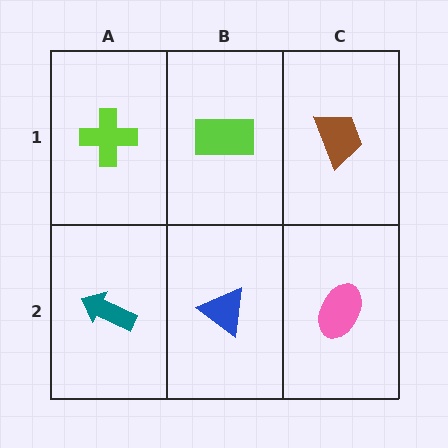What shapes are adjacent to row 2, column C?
A brown trapezoid (row 1, column C), a blue triangle (row 2, column B).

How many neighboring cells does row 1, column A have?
2.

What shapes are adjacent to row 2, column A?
A lime cross (row 1, column A), a blue triangle (row 2, column B).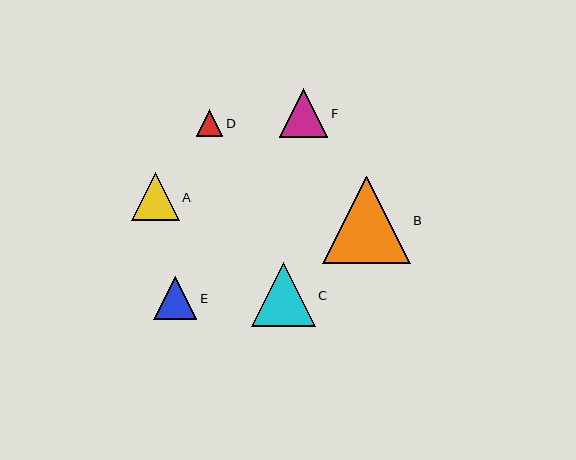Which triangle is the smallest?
Triangle D is the smallest with a size of approximately 27 pixels.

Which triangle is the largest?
Triangle B is the largest with a size of approximately 88 pixels.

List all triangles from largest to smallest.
From largest to smallest: B, C, F, A, E, D.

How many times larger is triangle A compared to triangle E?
Triangle A is approximately 1.1 times the size of triangle E.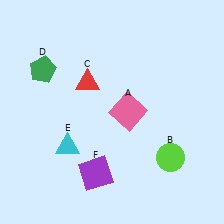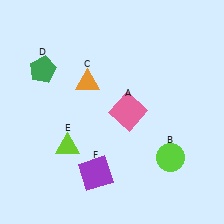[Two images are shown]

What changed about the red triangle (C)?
In Image 1, C is red. In Image 2, it changed to orange.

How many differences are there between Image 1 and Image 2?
There are 2 differences between the two images.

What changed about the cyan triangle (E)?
In Image 1, E is cyan. In Image 2, it changed to lime.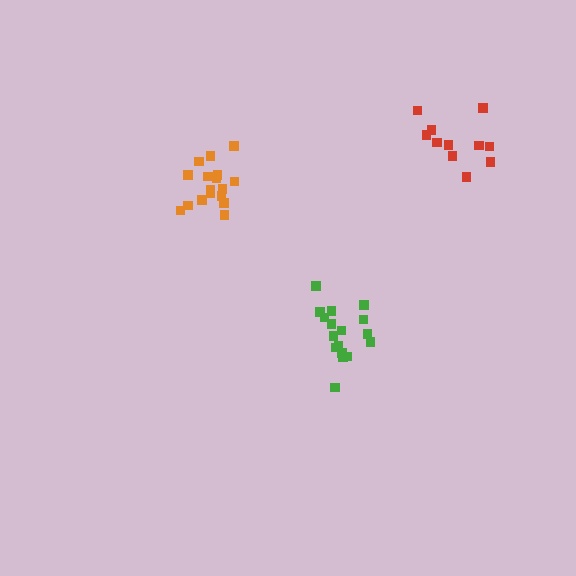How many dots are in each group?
Group 1: 17 dots, Group 2: 17 dots, Group 3: 11 dots (45 total).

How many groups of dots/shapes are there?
There are 3 groups.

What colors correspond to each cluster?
The clusters are colored: orange, green, red.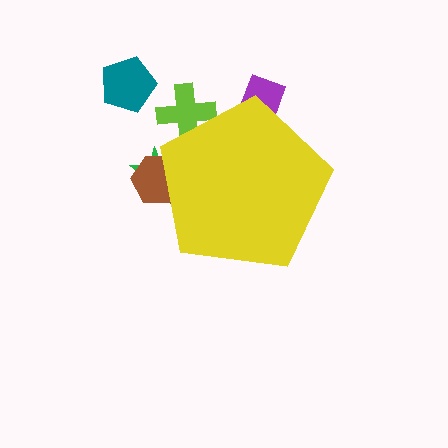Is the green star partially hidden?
Yes, the green star is partially hidden behind the yellow pentagon.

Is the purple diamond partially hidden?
Yes, the purple diamond is partially hidden behind the yellow pentagon.